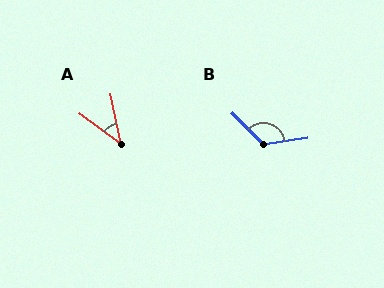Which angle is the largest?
B, at approximately 127 degrees.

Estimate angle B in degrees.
Approximately 127 degrees.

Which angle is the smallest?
A, at approximately 42 degrees.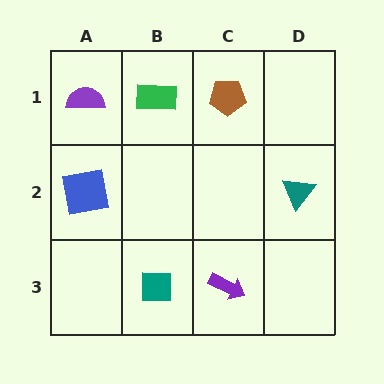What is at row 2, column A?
A blue square.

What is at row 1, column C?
A brown pentagon.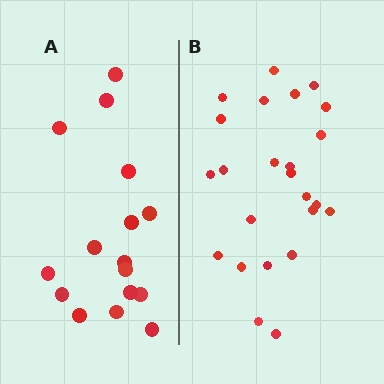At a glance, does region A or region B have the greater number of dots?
Region B (the right region) has more dots.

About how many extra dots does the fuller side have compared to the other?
Region B has roughly 8 or so more dots than region A.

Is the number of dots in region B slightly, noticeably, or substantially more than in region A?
Region B has substantially more. The ratio is roughly 1.5 to 1.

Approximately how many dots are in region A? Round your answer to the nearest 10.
About 20 dots. (The exact count is 16, which rounds to 20.)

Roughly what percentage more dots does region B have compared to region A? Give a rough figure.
About 50% more.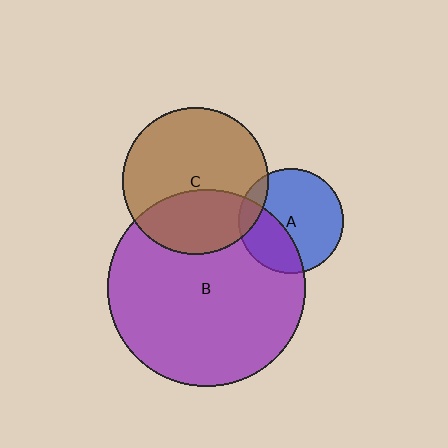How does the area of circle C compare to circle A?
Approximately 2.0 times.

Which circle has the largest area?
Circle B (purple).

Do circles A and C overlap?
Yes.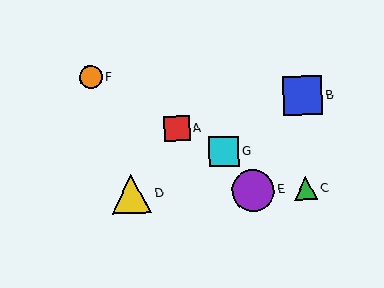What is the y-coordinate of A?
Object A is at y≈129.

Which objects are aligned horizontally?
Objects C, D, E are aligned horizontally.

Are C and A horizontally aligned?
No, C is at y≈189 and A is at y≈129.